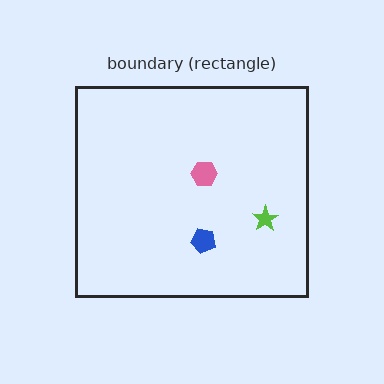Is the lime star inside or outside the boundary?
Inside.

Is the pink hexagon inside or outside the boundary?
Inside.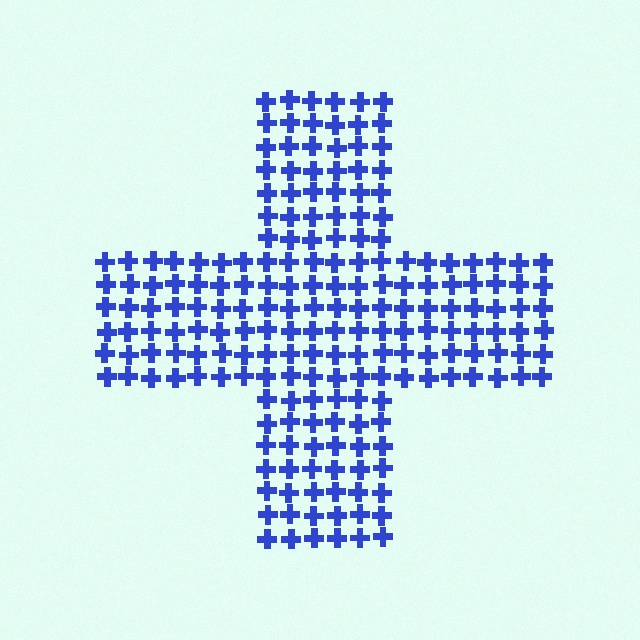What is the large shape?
The large shape is a cross.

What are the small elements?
The small elements are crosses.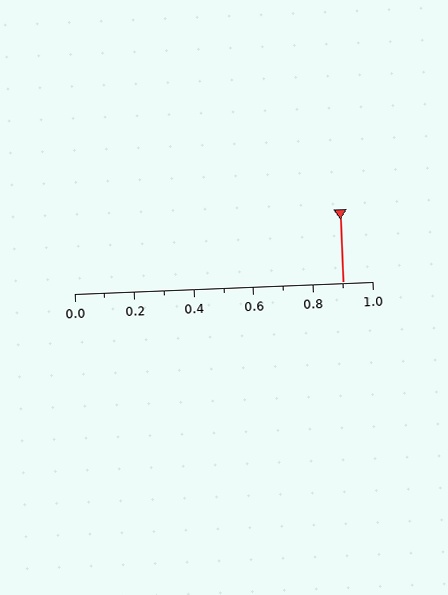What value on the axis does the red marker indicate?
The marker indicates approximately 0.9.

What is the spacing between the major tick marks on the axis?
The major ticks are spaced 0.2 apart.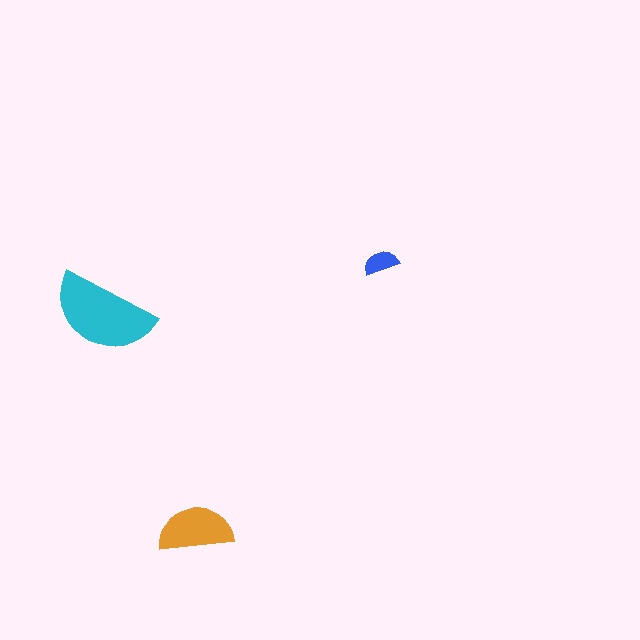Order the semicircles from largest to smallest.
the cyan one, the orange one, the blue one.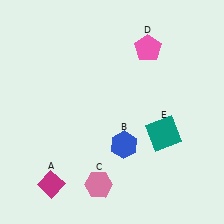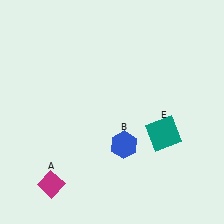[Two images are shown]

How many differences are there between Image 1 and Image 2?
There are 2 differences between the two images.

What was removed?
The pink hexagon (C), the pink pentagon (D) were removed in Image 2.